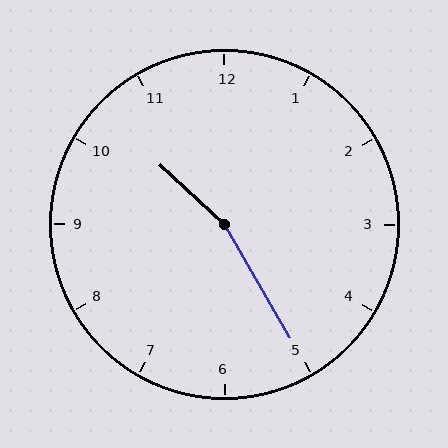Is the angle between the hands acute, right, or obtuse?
It is obtuse.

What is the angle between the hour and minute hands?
Approximately 162 degrees.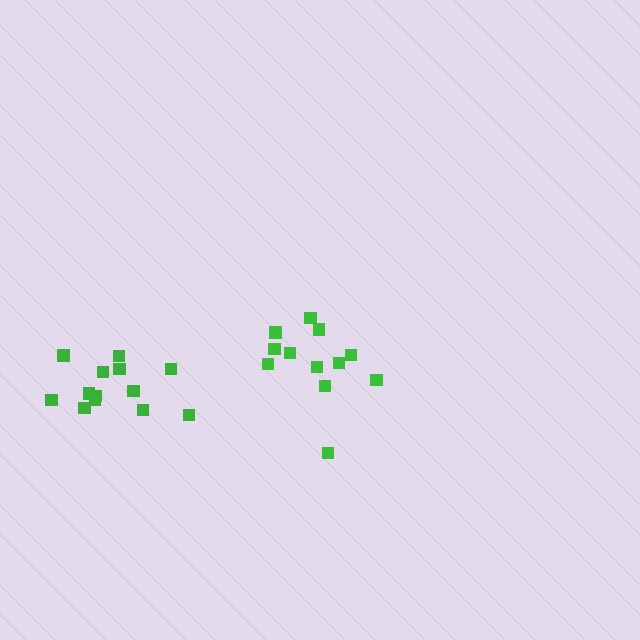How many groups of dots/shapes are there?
There are 2 groups.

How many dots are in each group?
Group 1: 13 dots, Group 2: 12 dots (25 total).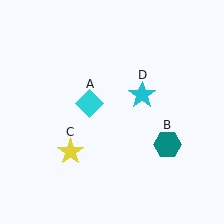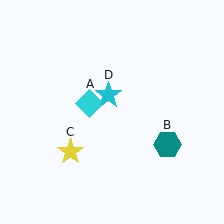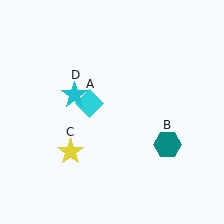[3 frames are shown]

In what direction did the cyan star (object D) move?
The cyan star (object D) moved left.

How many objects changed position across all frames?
1 object changed position: cyan star (object D).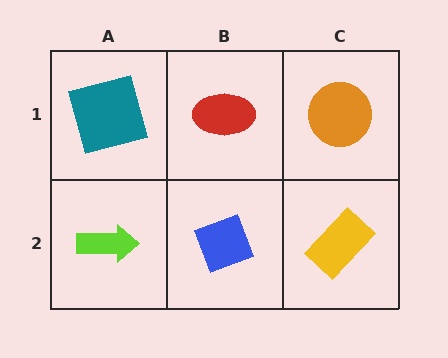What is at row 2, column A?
A lime arrow.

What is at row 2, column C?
A yellow rectangle.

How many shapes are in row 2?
3 shapes.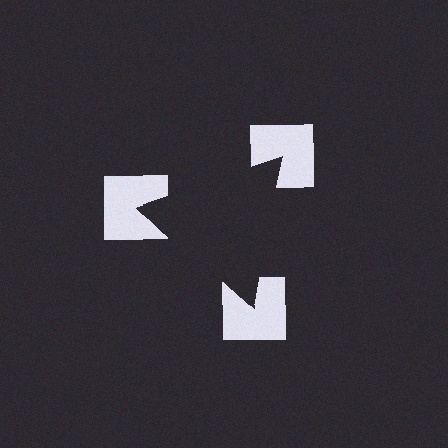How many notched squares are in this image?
There are 3 — one at each vertex of the illusory triangle.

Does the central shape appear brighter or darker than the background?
It typically appears slightly darker than the background, even though no actual brightness change is drawn.